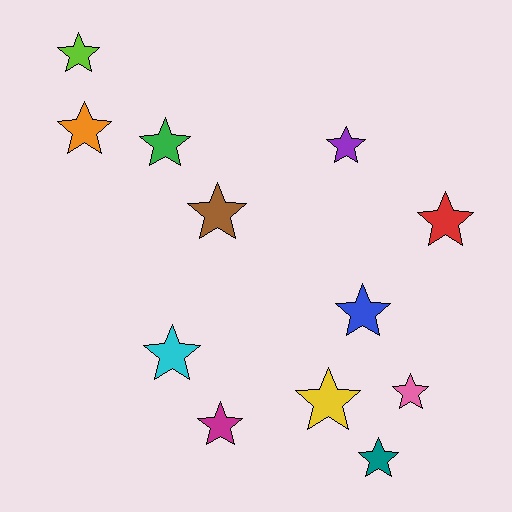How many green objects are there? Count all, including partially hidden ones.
There is 1 green object.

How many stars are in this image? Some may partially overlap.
There are 12 stars.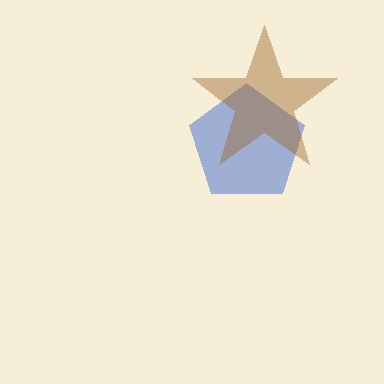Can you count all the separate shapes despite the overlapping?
Yes, there are 2 separate shapes.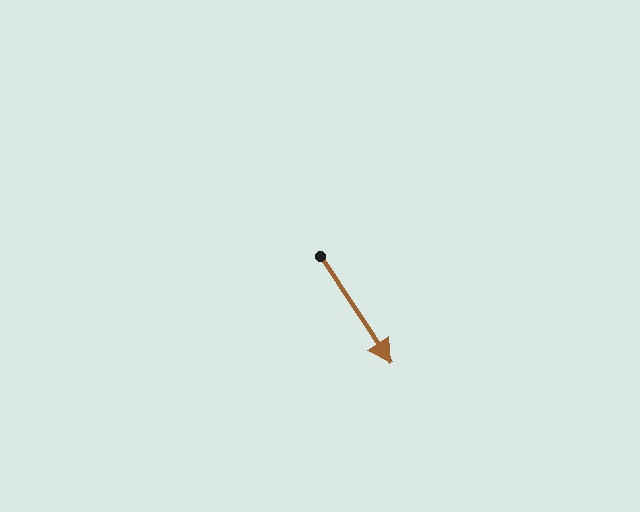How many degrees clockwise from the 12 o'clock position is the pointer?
Approximately 147 degrees.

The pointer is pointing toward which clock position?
Roughly 5 o'clock.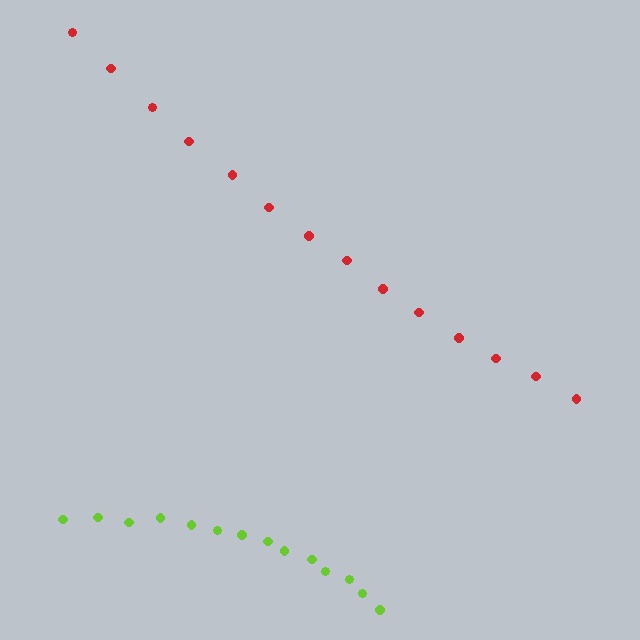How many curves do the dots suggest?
There are 2 distinct paths.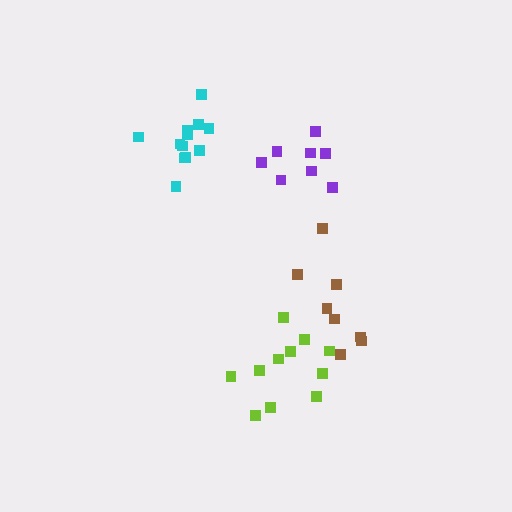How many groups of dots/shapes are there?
There are 4 groups.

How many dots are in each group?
Group 1: 8 dots, Group 2: 12 dots, Group 3: 11 dots, Group 4: 8 dots (39 total).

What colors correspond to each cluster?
The clusters are colored: brown, cyan, lime, purple.